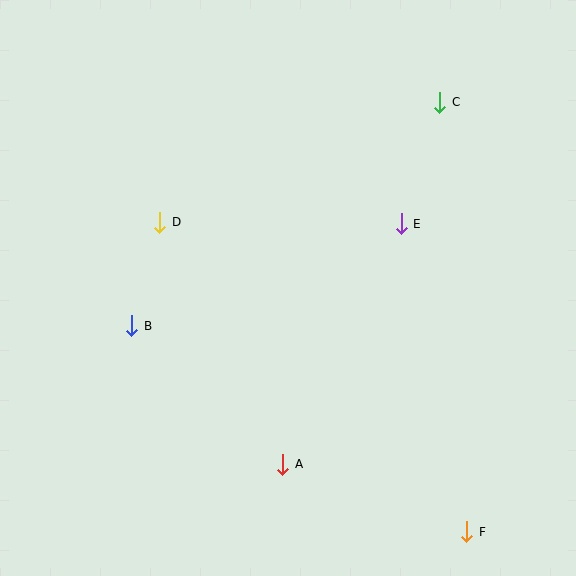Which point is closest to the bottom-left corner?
Point B is closest to the bottom-left corner.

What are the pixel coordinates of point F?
Point F is at (467, 532).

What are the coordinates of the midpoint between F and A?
The midpoint between F and A is at (375, 498).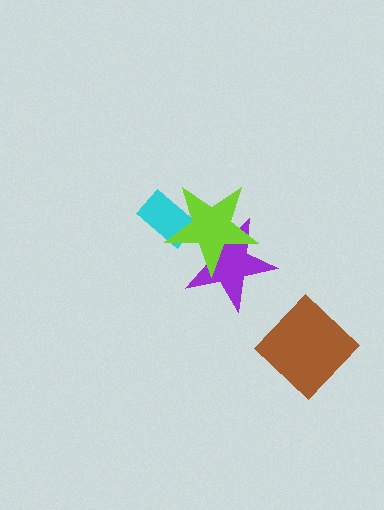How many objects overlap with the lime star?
2 objects overlap with the lime star.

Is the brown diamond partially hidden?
No, no other shape covers it.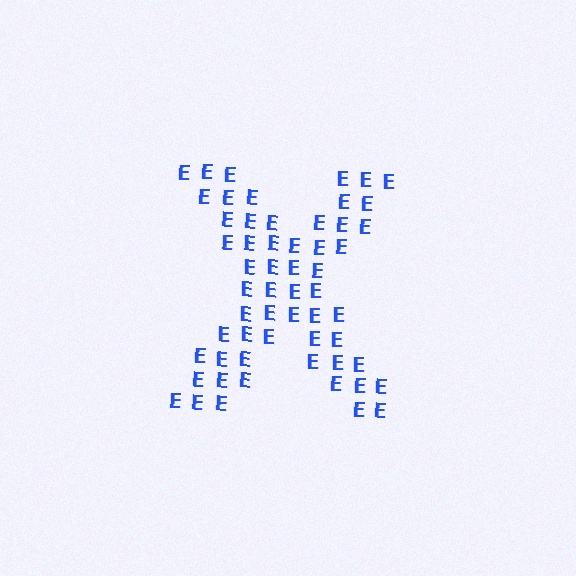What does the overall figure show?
The overall figure shows the letter X.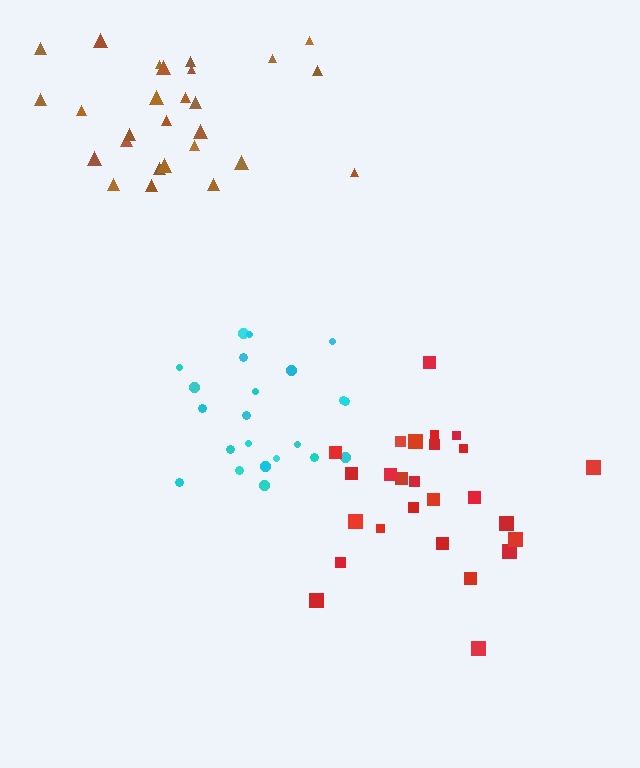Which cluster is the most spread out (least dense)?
Brown.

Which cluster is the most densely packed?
Cyan.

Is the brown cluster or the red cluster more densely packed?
Red.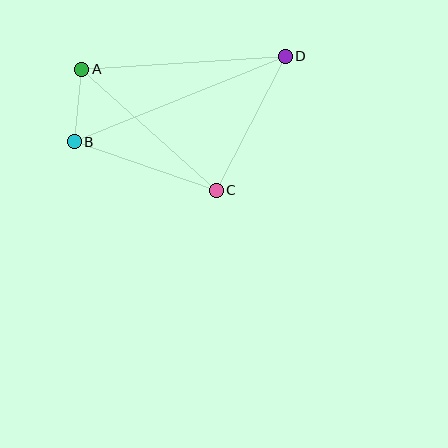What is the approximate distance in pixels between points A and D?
The distance between A and D is approximately 204 pixels.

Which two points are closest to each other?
Points A and B are closest to each other.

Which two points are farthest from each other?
Points B and D are farthest from each other.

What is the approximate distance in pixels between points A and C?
The distance between A and C is approximately 181 pixels.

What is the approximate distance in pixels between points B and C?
The distance between B and C is approximately 150 pixels.